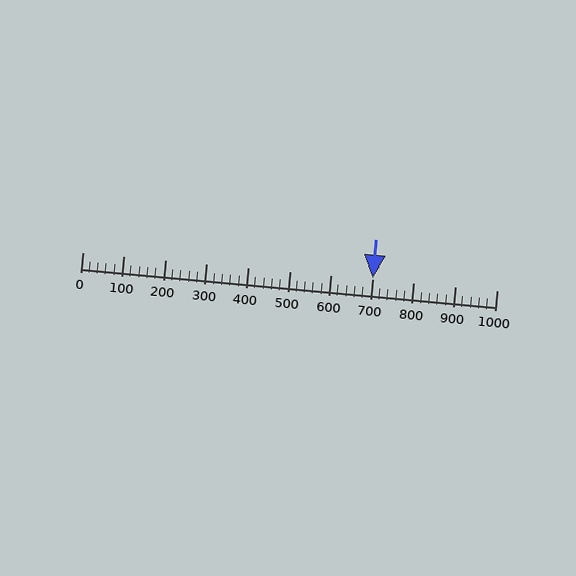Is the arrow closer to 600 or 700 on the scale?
The arrow is closer to 700.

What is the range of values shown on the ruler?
The ruler shows values from 0 to 1000.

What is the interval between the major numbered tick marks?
The major tick marks are spaced 100 units apart.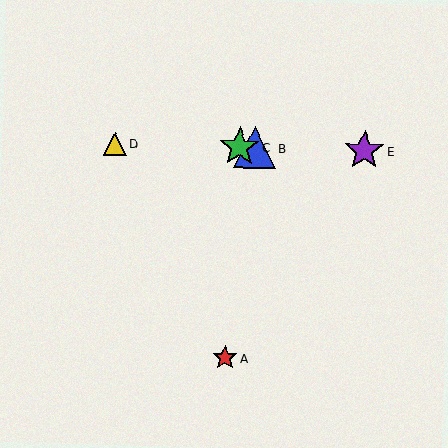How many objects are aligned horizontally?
4 objects (B, C, D, E) are aligned horizontally.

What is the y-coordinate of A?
Object A is at y≈358.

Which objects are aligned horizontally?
Objects B, C, D, E are aligned horizontally.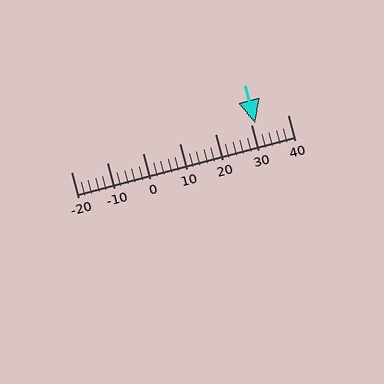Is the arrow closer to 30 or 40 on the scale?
The arrow is closer to 30.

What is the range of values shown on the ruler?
The ruler shows values from -20 to 40.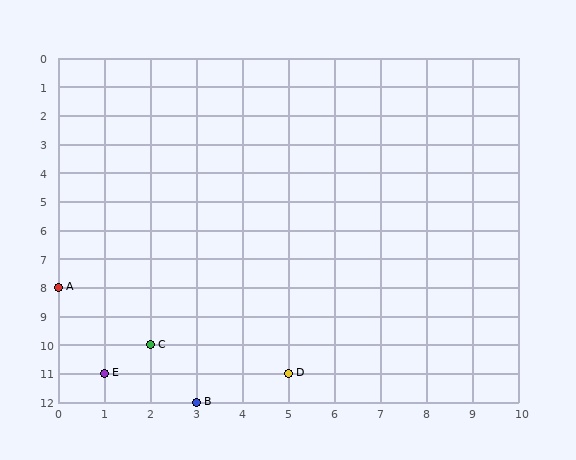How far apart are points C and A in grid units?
Points C and A are 2 columns and 2 rows apart (about 2.8 grid units diagonally).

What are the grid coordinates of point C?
Point C is at grid coordinates (2, 10).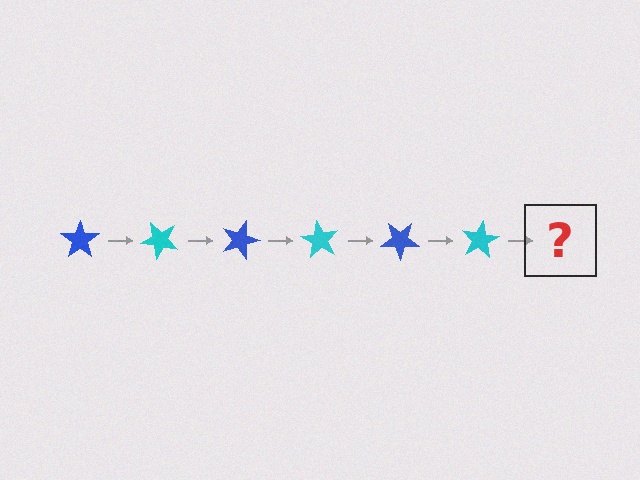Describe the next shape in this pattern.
It should be a blue star, rotated 270 degrees from the start.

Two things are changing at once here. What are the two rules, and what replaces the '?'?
The two rules are that it rotates 45 degrees each step and the color cycles through blue and cyan. The '?' should be a blue star, rotated 270 degrees from the start.